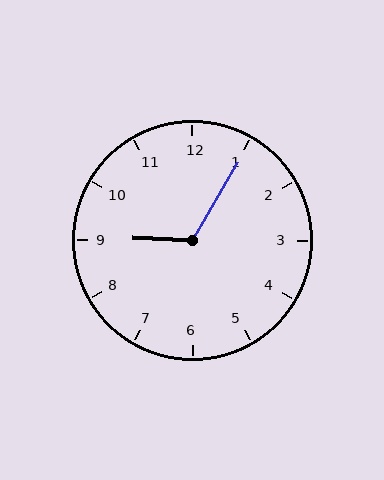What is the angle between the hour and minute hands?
Approximately 118 degrees.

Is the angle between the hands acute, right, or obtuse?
It is obtuse.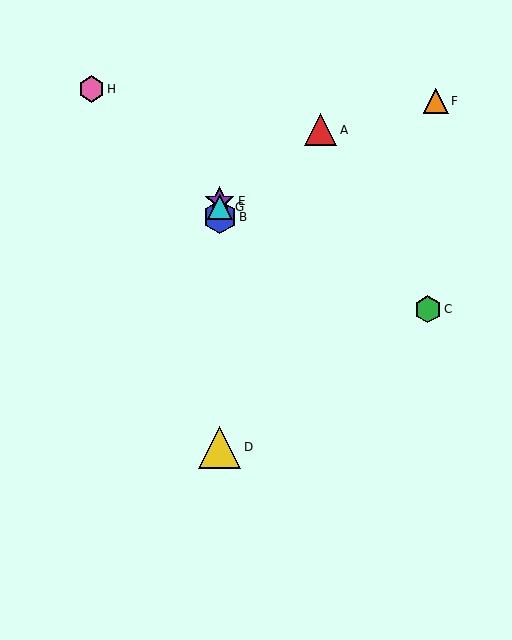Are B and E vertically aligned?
Yes, both are at x≈220.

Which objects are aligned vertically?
Objects B, D, E, G are aligned vertically.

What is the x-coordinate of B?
Object B is at x≈220.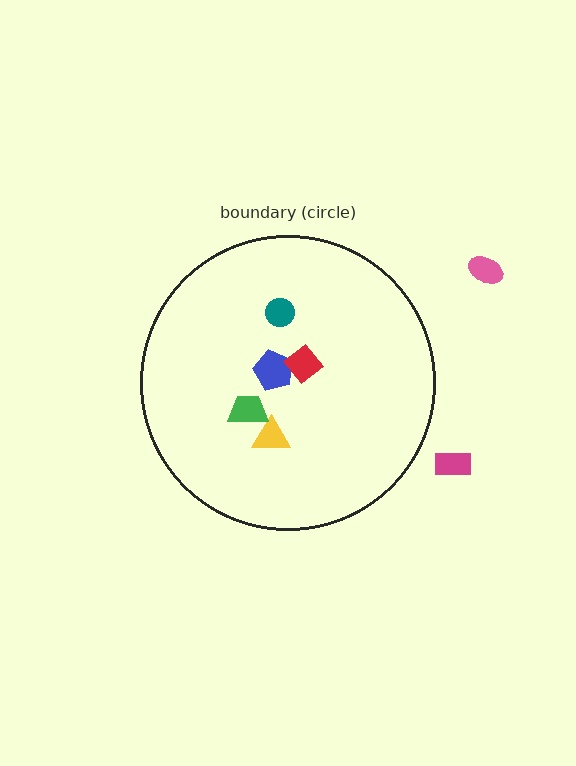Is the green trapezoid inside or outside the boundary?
Inside.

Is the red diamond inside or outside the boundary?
Inside.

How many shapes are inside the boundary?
5 inside, 2 outside.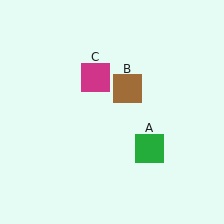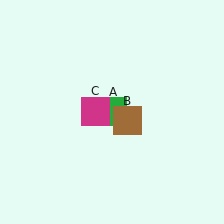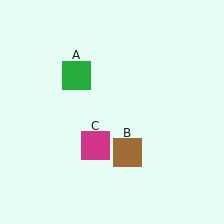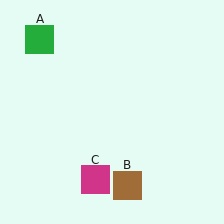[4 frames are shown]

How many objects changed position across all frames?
3 objects changed position: green square (object A), brown square (object B), magenta square (object C).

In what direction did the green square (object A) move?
The green square (object A) moved up and to the left.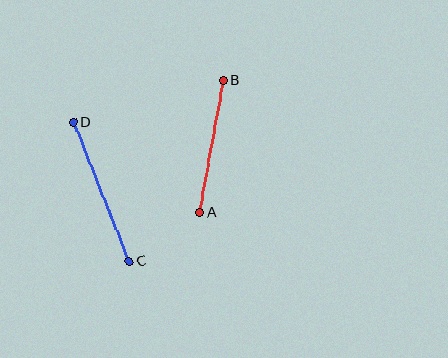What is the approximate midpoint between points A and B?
The midpoint is at approximately (211, 146) pixels.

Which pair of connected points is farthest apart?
Points C and D are farthest apart.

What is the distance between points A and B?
The distance is approximately 134 pixels.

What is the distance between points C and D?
The distance is approximately 150 pixels.